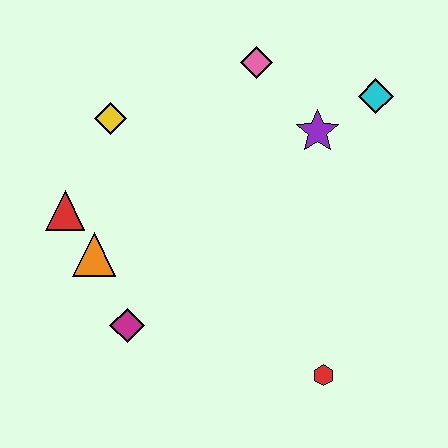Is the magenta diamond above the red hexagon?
Yes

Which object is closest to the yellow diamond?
The red triangle is closest to the yellow diamond.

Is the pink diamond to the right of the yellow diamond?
Yes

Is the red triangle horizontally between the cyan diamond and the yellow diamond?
No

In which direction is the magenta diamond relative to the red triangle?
The magenta diamond is below the red triangle.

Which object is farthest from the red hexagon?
The yellow diamond is farthest from the red hexagon.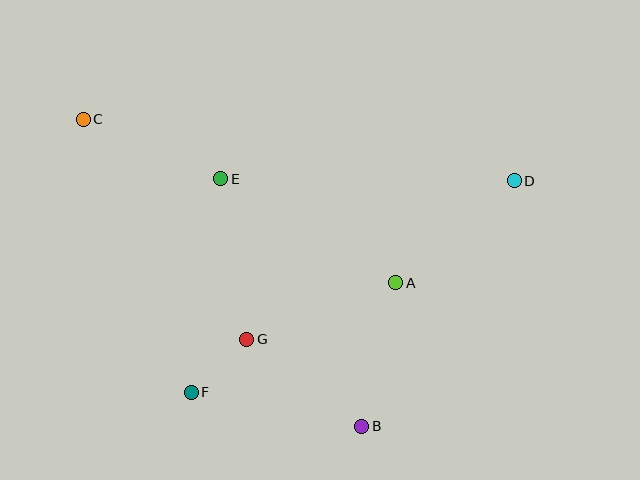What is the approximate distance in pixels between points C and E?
The distance between C and E is approximately 150 pixels.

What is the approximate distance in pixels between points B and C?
The distance between B and C is approximately 415 pixels.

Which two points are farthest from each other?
Points C and D are farthest from each other.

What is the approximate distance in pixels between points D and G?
The distance between D and G is approximately 311 pixels.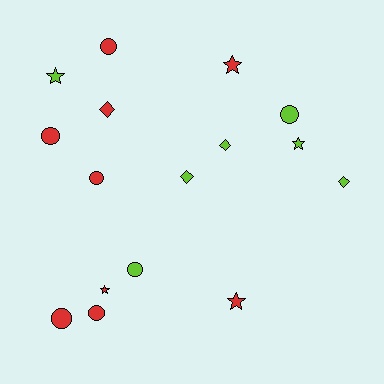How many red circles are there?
There are 5 red circles.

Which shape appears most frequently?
Circle, with 7 objects.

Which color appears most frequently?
Red, with 9 objects.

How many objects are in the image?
There are 16 objects.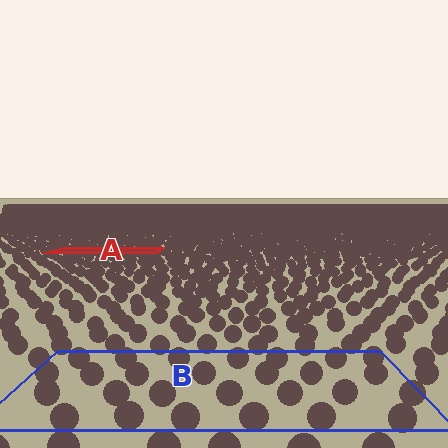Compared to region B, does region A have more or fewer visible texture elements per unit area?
Region A has more texture elements per unit area — they are packed more densely because it is farther away.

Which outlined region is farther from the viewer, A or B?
Region A is farther from the viewer — the texture elements inside it appear smaller and more densely packed.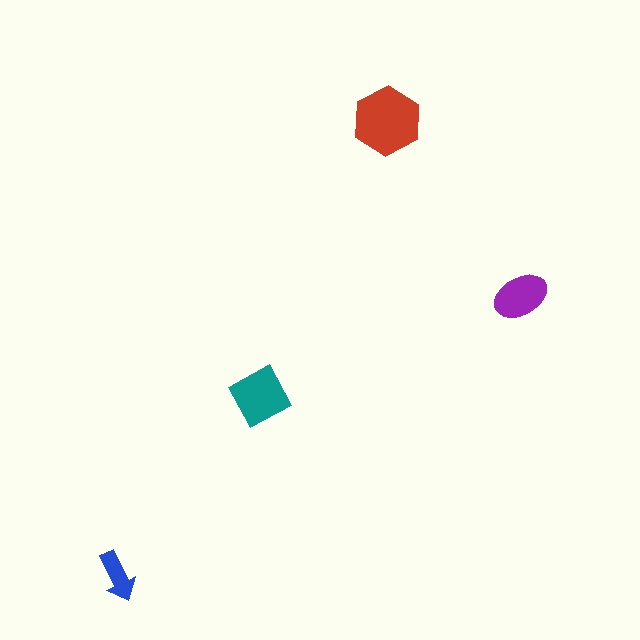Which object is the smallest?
The blue arrow.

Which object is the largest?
The red hexagon.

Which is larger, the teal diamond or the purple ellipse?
The teal diamond.